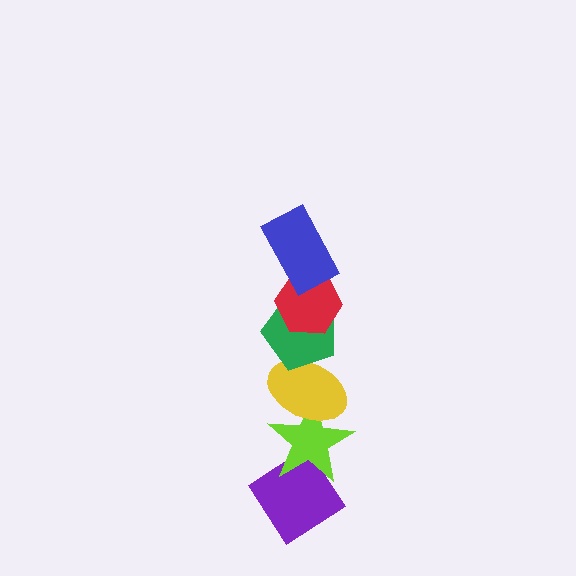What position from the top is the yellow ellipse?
The yellow ellipse is 4th from the top.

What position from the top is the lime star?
The lime star is 5th from the top.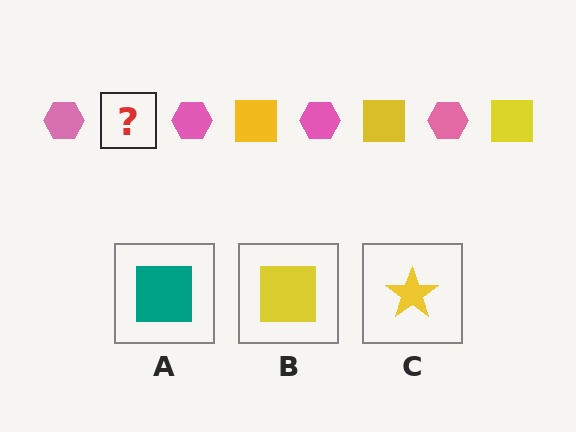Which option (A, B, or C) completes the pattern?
B.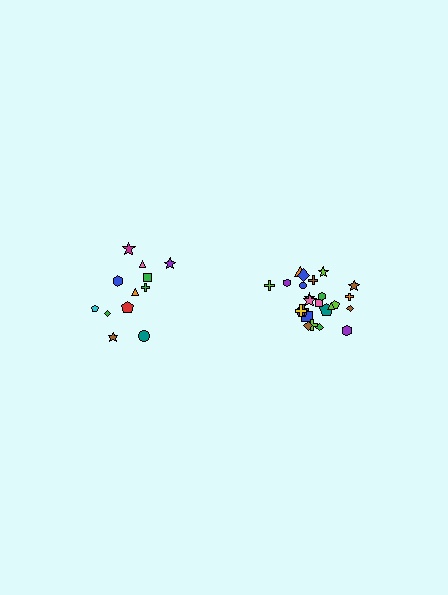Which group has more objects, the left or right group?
The right group.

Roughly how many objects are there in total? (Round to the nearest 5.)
Roughly 35 objects in total.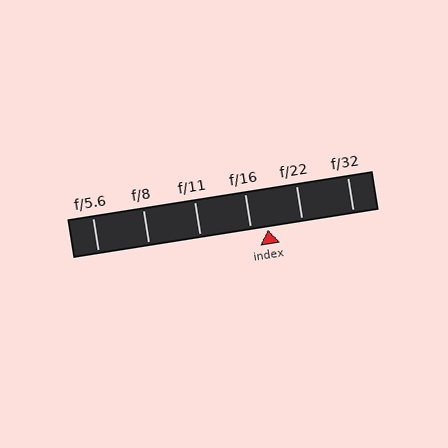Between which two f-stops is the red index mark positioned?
The index mark is between f/16 and f/22.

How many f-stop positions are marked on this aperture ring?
There are 6 f-stop positions marked.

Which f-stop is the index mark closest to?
The index mark is closest to f/16.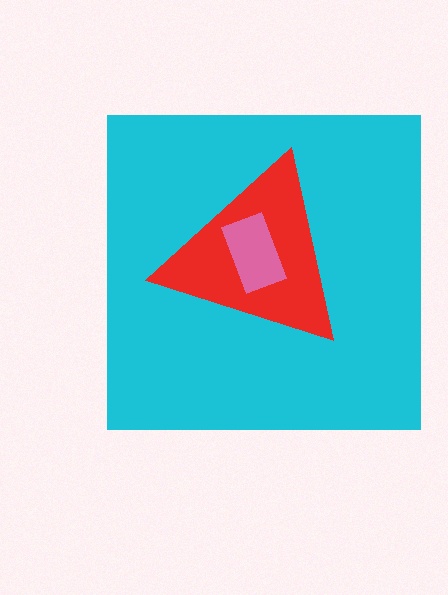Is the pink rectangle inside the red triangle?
Yes.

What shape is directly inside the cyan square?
The red triangle.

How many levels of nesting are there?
3.